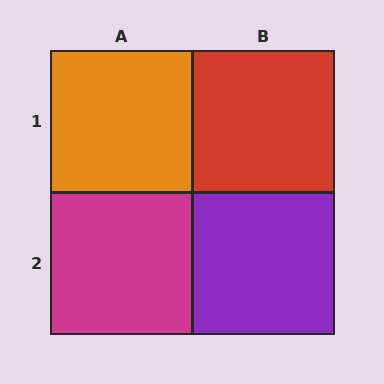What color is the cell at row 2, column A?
Magenta.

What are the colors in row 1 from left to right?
Orange, red.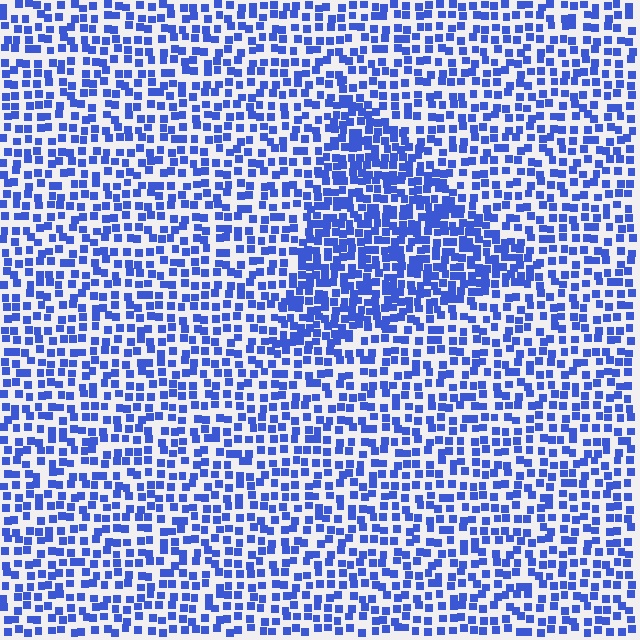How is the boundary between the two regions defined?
The boundary is defined by a change in element density (approximately 1.7x ratio). All elements are the same color, size, and shape.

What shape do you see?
I see a triangle.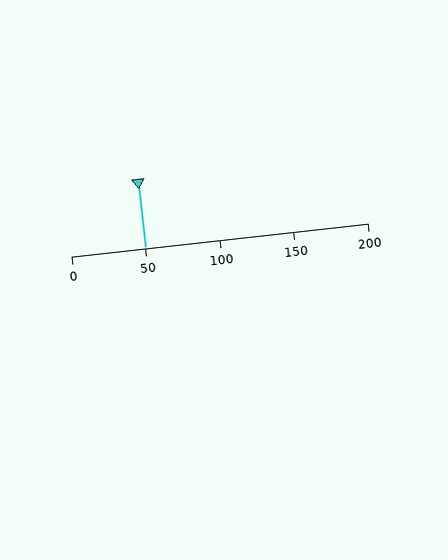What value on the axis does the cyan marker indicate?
The marker indicates approximately 50.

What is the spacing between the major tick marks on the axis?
The major ticks are spaced 50 apart.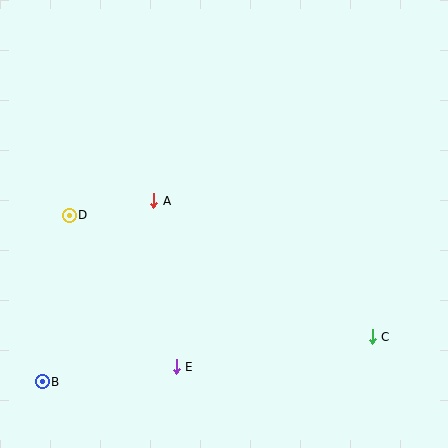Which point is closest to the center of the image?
Point A at (154, 201) is closest to the center.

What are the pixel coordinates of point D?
Point D is at (69, 215).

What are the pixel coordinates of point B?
Point B is at (42, 382).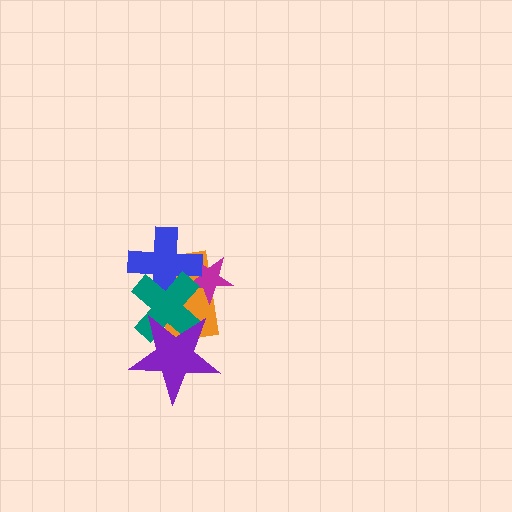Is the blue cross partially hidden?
Yes, it is partially covered by another shape.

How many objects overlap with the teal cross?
4 objects overlap with the teal cross.